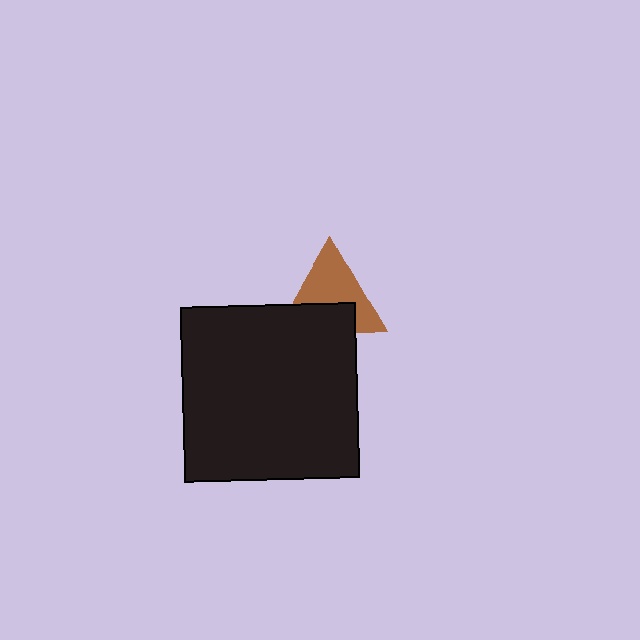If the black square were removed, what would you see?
You would see the complete brown triangle.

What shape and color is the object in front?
The object in front is a black square.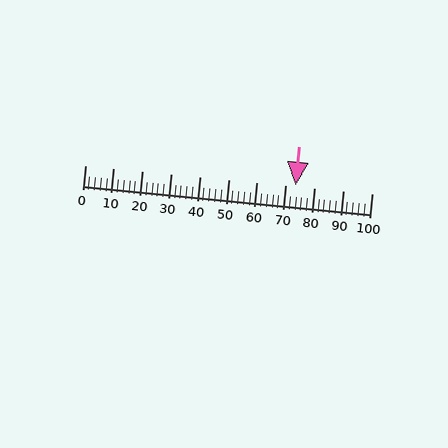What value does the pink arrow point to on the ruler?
The pink arrow points to approximately 73.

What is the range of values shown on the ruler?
The ruler shows values from 0 to 100.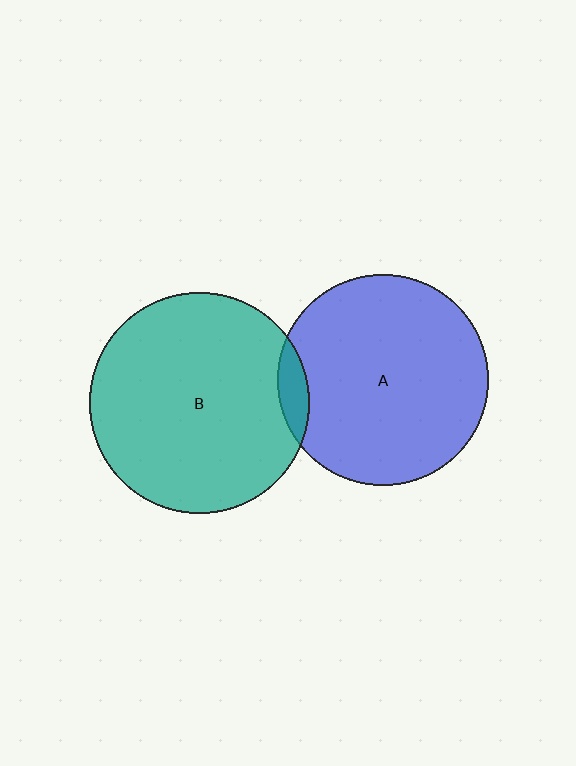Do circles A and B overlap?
Yes.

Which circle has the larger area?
Circle B (teal).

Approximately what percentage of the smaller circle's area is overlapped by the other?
Approximately 5%.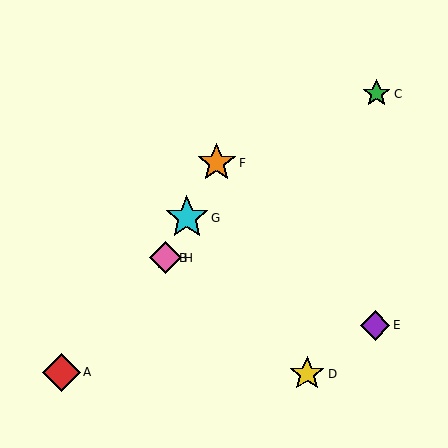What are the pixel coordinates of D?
Object D is at (307, 374).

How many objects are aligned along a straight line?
4 objects (B, F, G, H) are aligned along a straight line.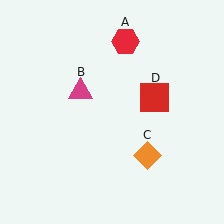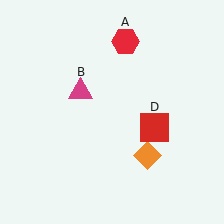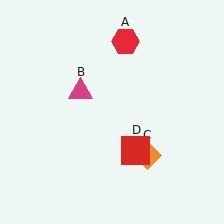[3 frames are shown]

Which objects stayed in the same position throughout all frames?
Red hexagon (object A) and magenta triangle (object B) and orange diamond (object C) remained stationary.